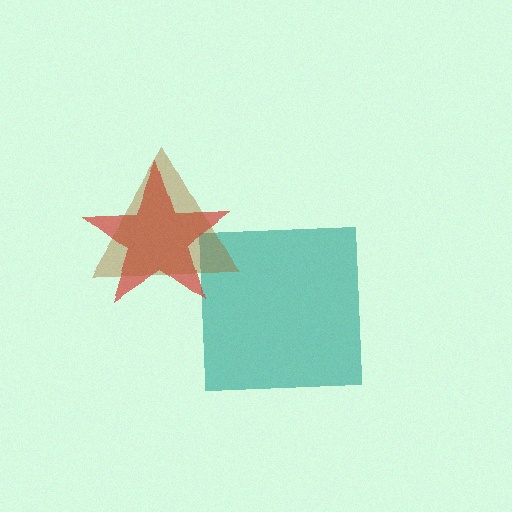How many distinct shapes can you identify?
There are 3 distinct shapes: a teal square, a red star, a brown triangle.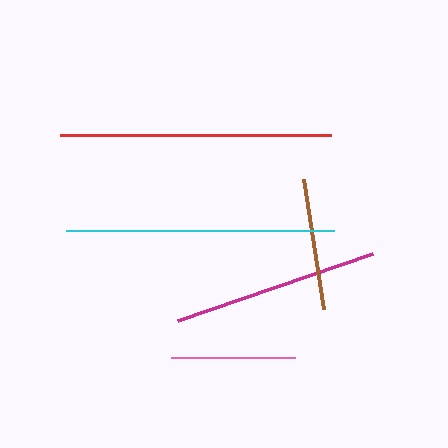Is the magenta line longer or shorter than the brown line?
The magenta line is longer than the brown line.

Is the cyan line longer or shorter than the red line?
The red line is longer than the cyan line.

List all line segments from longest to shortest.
From longest to shortest: red, cyan, magenta, brown, pink.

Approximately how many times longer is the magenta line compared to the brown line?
The magenta line is approximately 1.6 times the length of the brown line.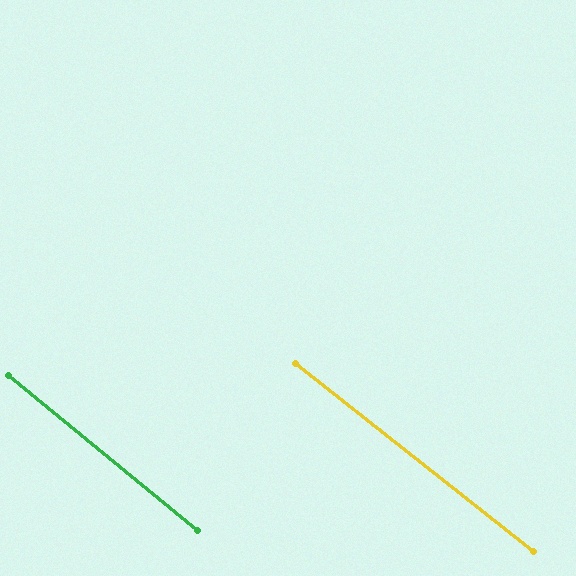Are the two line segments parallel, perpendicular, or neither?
Parallel — their directions differ by only 1.1°.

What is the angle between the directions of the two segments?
Approximately 1 degree.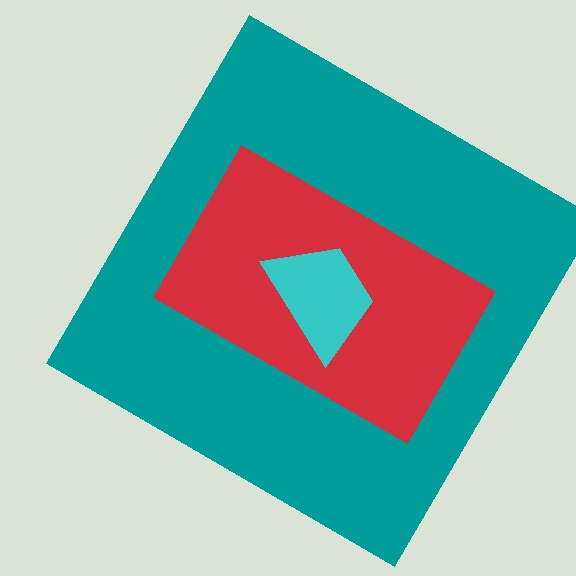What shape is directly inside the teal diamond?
The red rectangle.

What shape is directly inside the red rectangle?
The cyan trapezoid.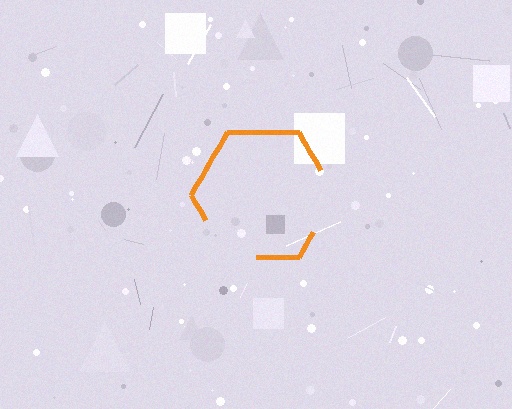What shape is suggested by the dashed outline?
The dashed outline suggests a hexagon.